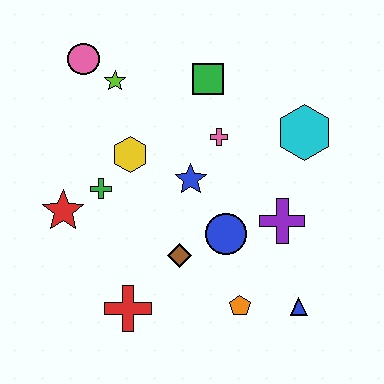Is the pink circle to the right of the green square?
No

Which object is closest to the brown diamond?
The blue circle is closest to the brown diamond.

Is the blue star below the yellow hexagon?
Yes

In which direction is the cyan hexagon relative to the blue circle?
The cyan hexagon is above the blue circle.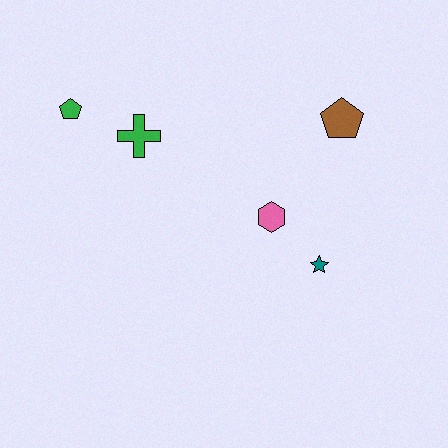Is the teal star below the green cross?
Yes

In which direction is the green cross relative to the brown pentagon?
The green cross is to the left of the brown pentagon.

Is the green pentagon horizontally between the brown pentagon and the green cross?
No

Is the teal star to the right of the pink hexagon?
Yes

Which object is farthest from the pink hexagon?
The green pentagon is farthest from the pink hexagon.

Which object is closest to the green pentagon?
The green cross is closest to the green pentagon.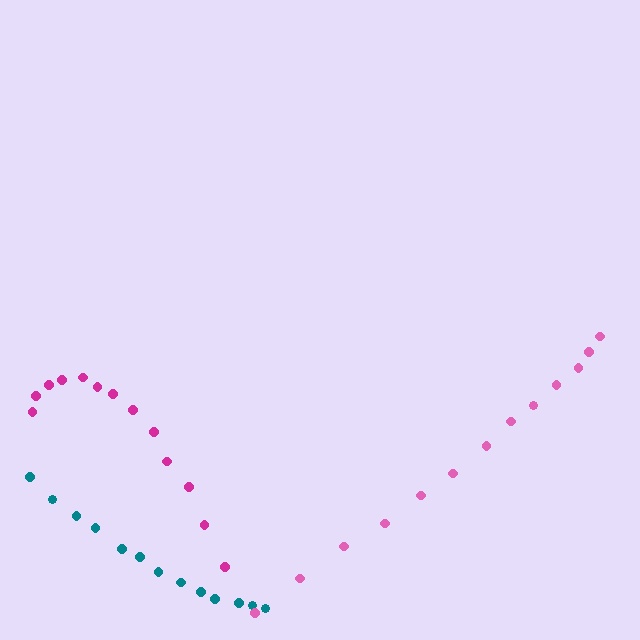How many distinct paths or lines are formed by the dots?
There are 3 distinct paths.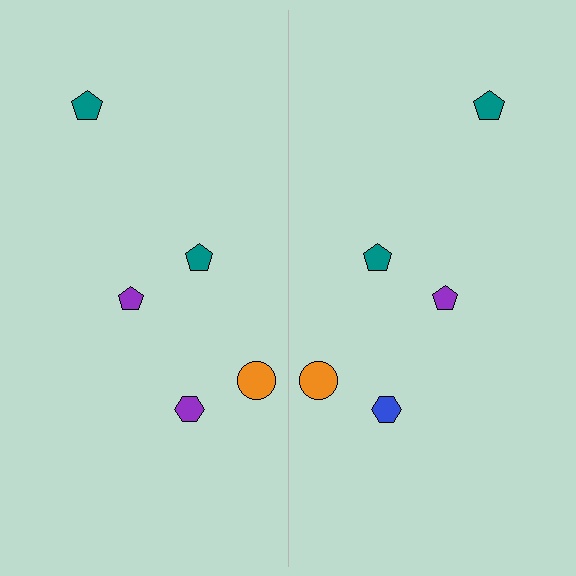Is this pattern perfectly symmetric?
No, the pattern is not perfectly symmetric. The blue hexagon on the right side breaks the symmetry — its mirror counterpart is purple.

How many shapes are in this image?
There are 10 shapes in this image.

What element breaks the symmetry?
The blue hexagon on the right side breaks the symmetry — its mirror counterpart is purple.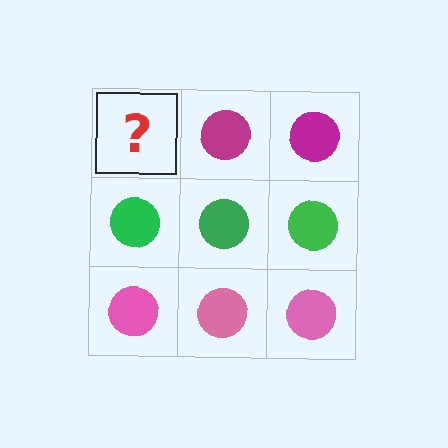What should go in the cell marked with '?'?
The missing cell should contain a magenta circle.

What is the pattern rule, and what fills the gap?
The rule is that each row has a consistent color. The gap should be filled with a magenta circle.